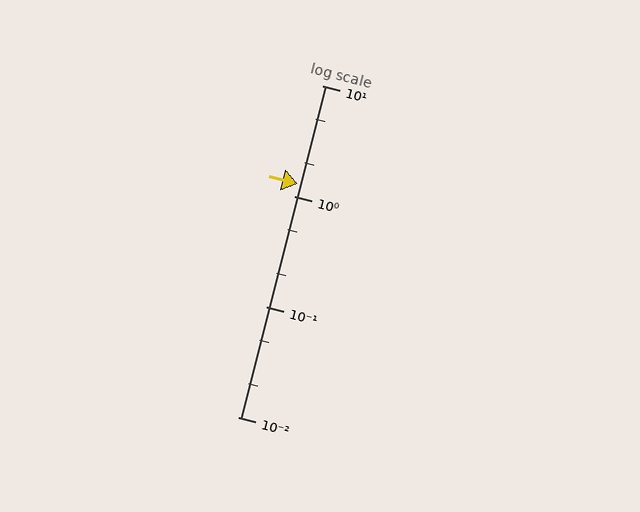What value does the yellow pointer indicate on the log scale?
The pointer indicates approximately 1.3.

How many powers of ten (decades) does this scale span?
The scale spans 3 decades, from 0.01 to 10.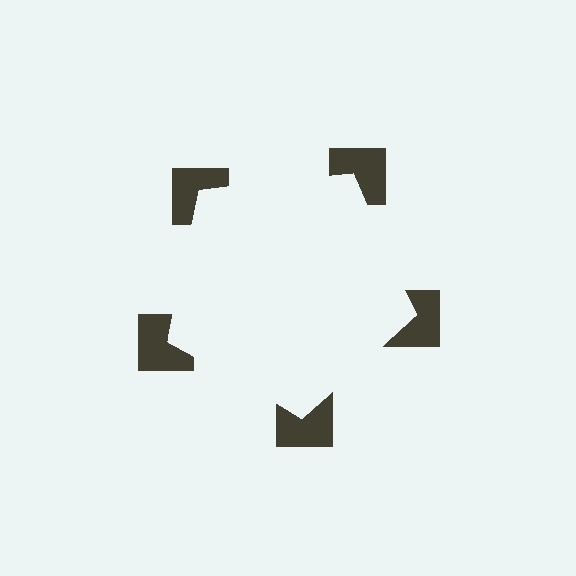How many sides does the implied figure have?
5 sides.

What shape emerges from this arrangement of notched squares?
An illusory pentagon — its edges are inferred from the aligned wedge cuts in the notched squares, not physically drawn.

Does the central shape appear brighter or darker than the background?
It typically appears slightly brighter than the background, even though no actual brightness change is drawn.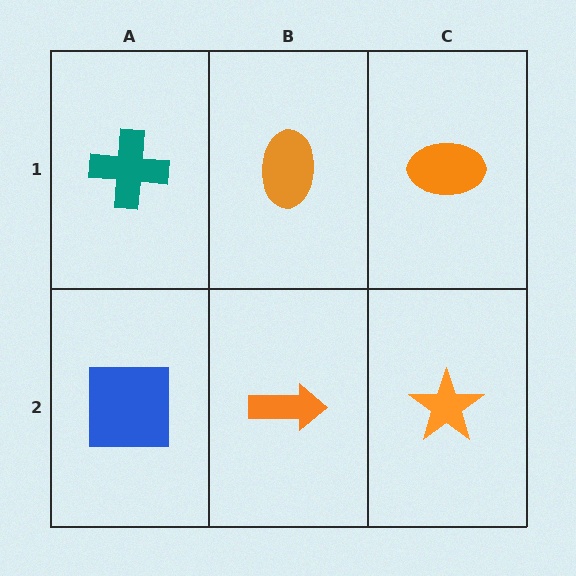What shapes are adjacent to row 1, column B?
An orange arrow (row 2, column B), a teal cross (row 1, column A), an orange ellipse (row 1, column C).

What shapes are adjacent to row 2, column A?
A teal cross (row 1, column A), an orange arrow (row 2, column B).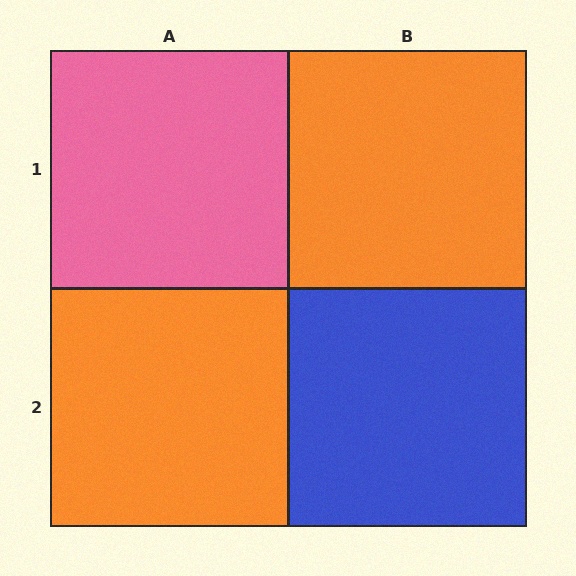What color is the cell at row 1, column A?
Pink.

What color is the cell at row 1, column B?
Orange.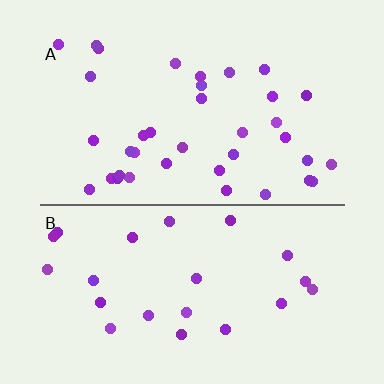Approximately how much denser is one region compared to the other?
Approximately 1.6× — region A over region B.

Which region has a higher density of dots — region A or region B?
A (the top).